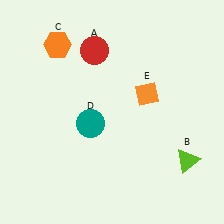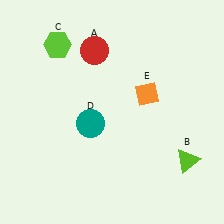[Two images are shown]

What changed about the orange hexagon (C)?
In Image 1, C is orange. In Image 2, it changed to lime.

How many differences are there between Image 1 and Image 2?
There is 1 difference between the two images.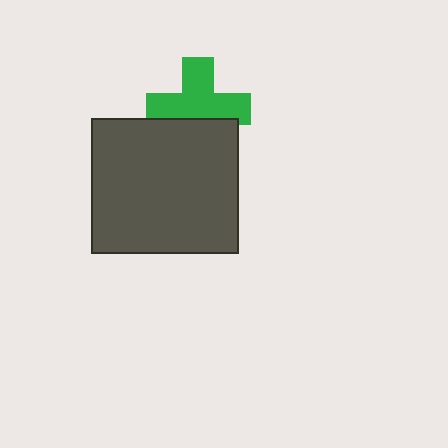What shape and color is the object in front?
The object in front is a dark gray rectangle.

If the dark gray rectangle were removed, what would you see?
You would see the complete green cross.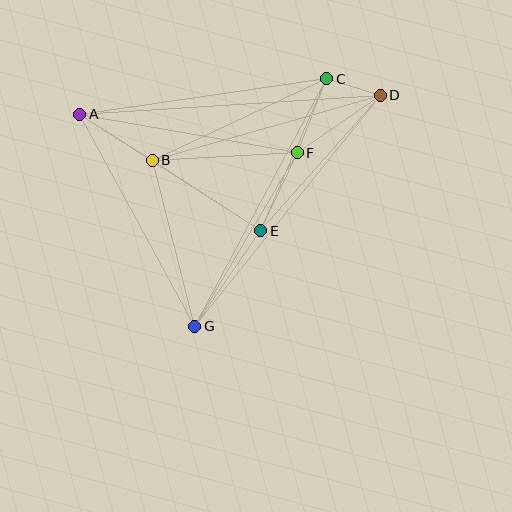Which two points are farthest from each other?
Points A and D are farthest from each other.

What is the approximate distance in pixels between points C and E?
The distance between C and E is approximately 166 pixels.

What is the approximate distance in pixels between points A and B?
The distance between A and B is approximately 86 pixels.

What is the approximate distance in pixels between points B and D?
The distance between B and D is approximately 238 pixels.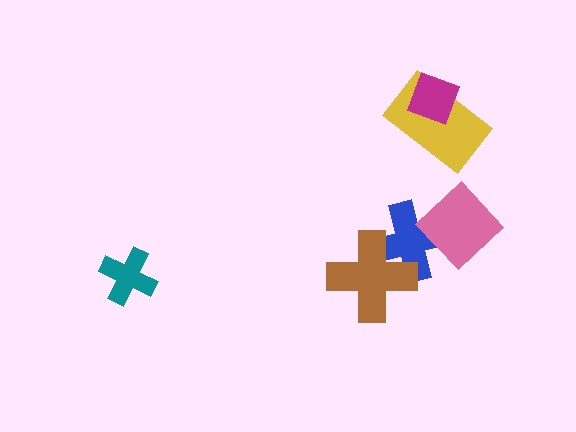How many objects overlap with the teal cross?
0 objects overlap with the teal cross.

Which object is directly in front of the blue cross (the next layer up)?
The pink diamond is directly in front of the blue cross.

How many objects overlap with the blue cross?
2 objects overlap with the blue cross.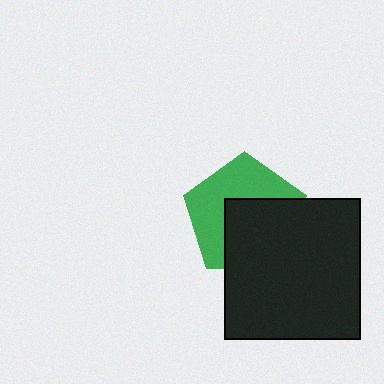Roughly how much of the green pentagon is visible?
About half of it is visible (roughly 50%).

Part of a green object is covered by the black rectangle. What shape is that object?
It is a pentagon.